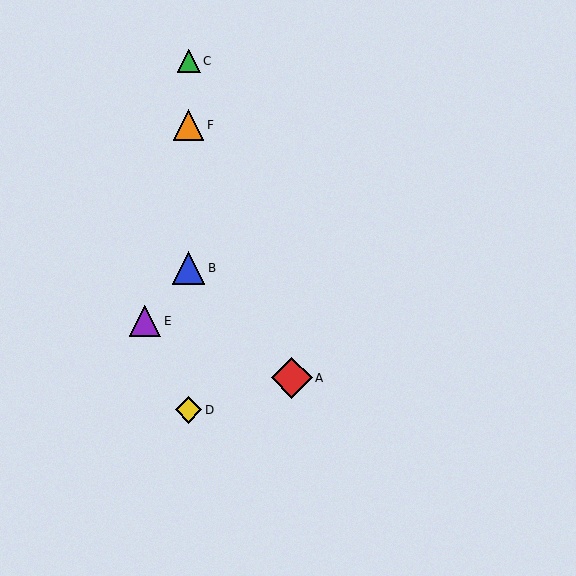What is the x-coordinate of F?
Object F is at x≈189.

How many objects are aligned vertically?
4 objects (B, C, D, F) are aligned vertically.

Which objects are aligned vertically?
Objects B, C, D, F are aligned vertically.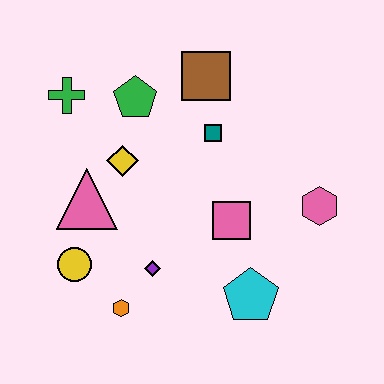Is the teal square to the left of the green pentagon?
No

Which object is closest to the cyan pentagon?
The pink square is closest to the cyan pentagon.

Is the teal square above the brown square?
No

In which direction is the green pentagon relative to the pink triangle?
The green pentagon is above the pink triangle.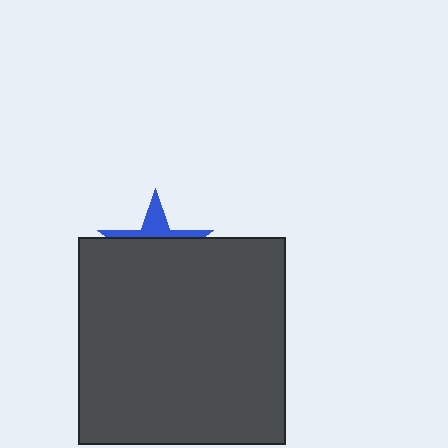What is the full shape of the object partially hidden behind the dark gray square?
The partially hidden object is a blue star.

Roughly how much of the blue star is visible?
A small part of it is visible (roughly 33%).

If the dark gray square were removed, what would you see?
You would see the complete blue star.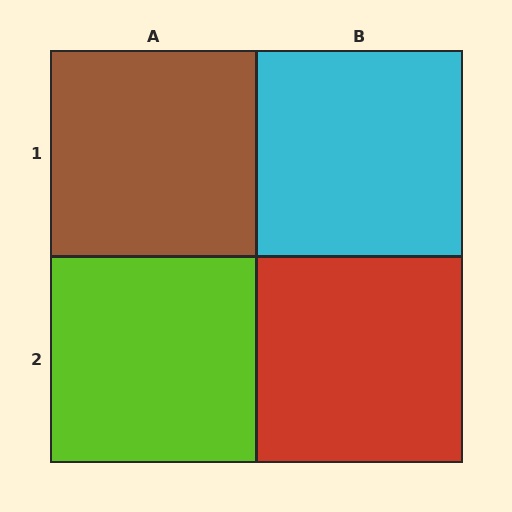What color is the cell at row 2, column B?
Red.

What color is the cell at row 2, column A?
Lime.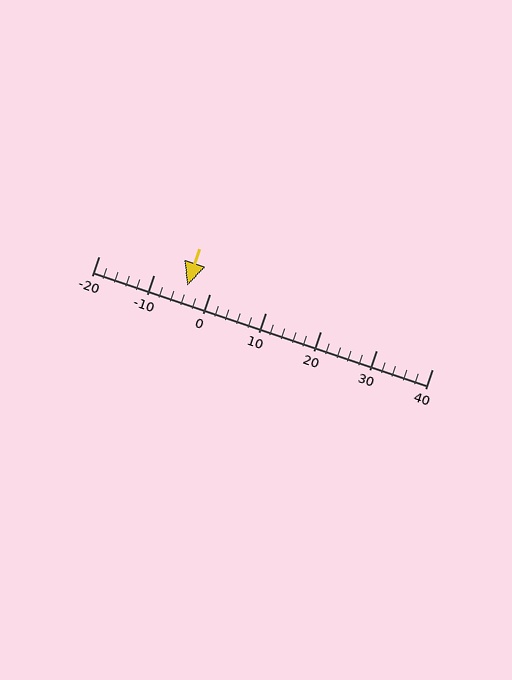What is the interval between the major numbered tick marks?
The major tick marks are spaced 10 units apart.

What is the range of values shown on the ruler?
The ruler shows values from -20 to 40.